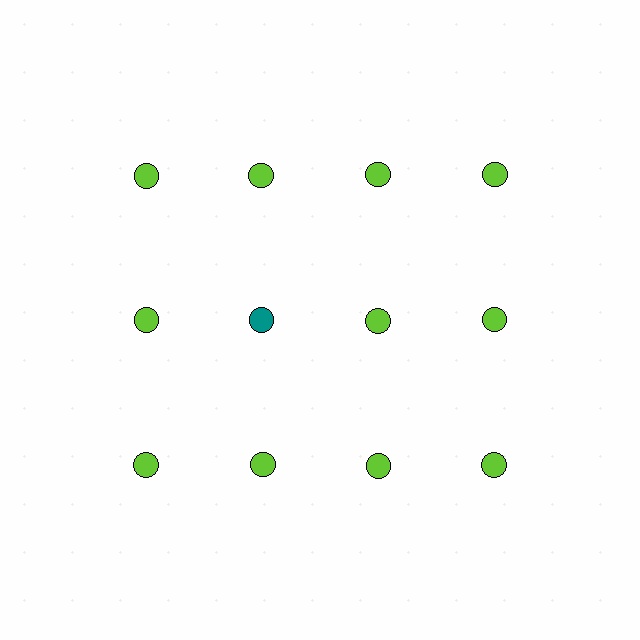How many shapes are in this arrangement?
There are 12 shapes arranged in a grid pattern.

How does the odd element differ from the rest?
It has a different color: teal instead of lime.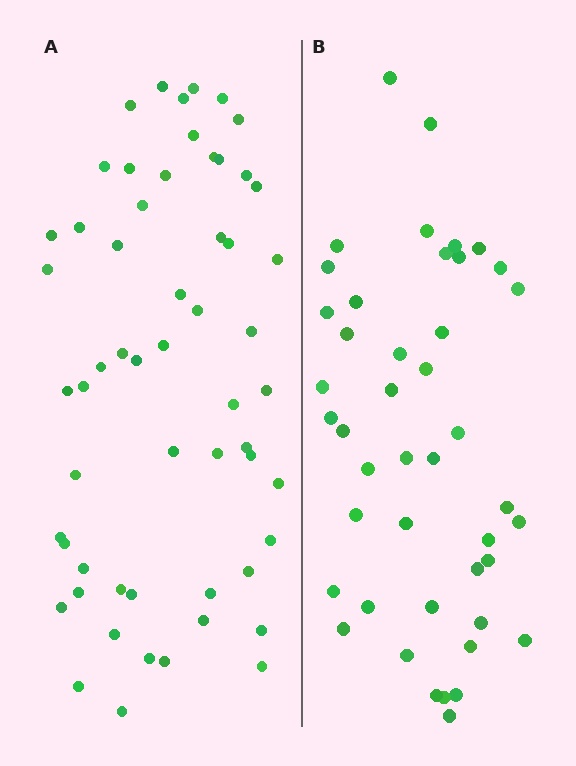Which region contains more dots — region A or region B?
Region A (the left region) has more dots.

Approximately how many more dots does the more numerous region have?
Region A has approximately 15 more dots than region B.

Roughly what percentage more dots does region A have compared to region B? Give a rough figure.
About 30% more.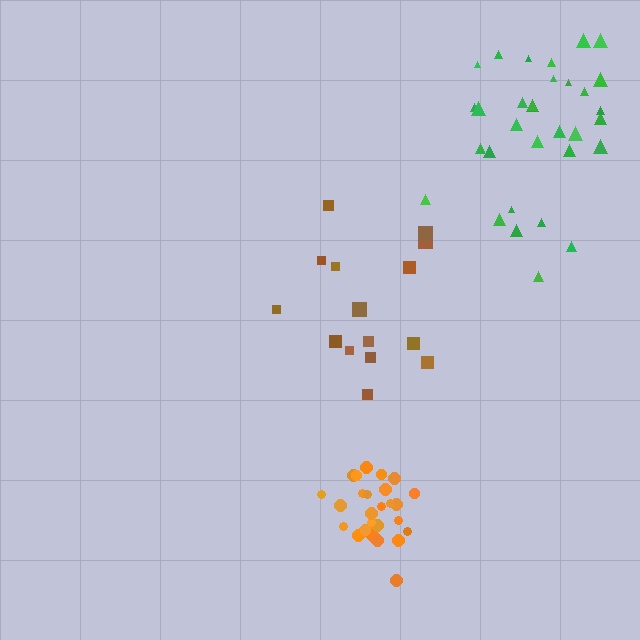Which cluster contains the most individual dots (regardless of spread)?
Green (33).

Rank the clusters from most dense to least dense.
orange, green, brown.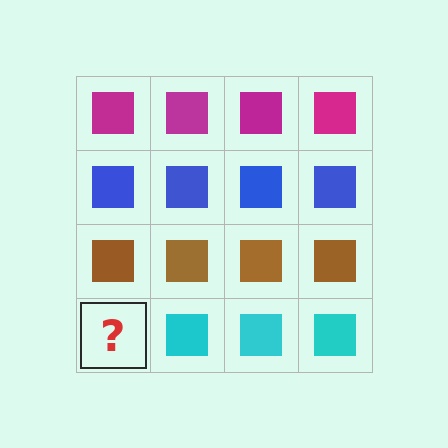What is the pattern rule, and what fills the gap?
The rule is that each row has a consistent color. The gap should be filled with a cyan square.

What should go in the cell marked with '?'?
The missing cell should contain a cyan square.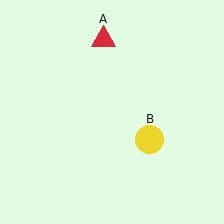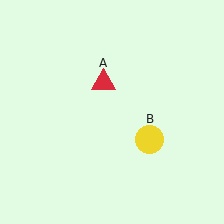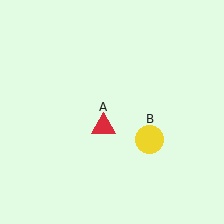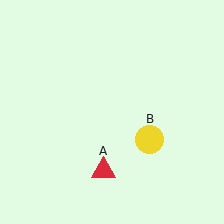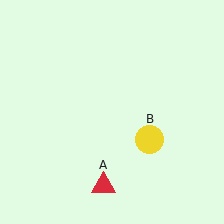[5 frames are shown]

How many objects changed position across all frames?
1 object changed position: red triangle (object A).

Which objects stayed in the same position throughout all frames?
Yellow circle (object B) remained stationary.